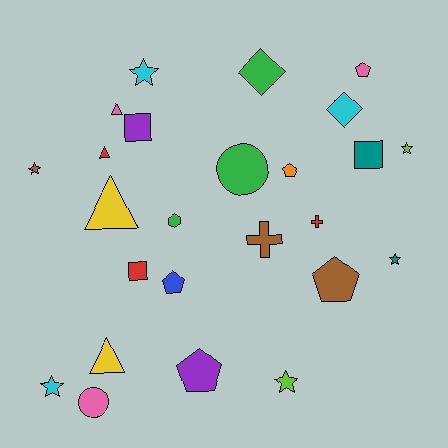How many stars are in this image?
There are 6 stars.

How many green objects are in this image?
There are 3 green objects.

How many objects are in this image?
There are 25 objects.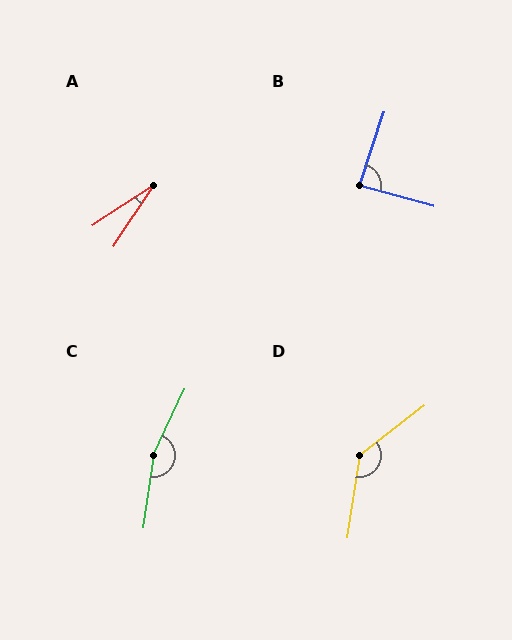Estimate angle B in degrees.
Approximately 87 degrees.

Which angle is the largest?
C, at approximately 163 degrees.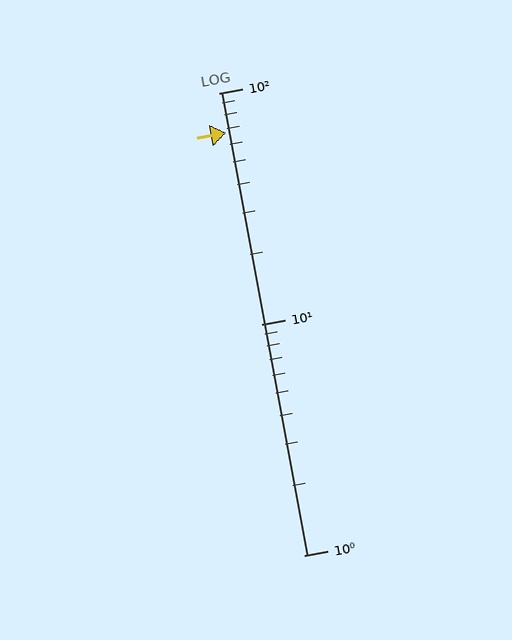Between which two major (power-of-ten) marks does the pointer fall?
The pointer is between 10 and 100.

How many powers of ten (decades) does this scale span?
The scale spans 2 decades, from 1 to 100.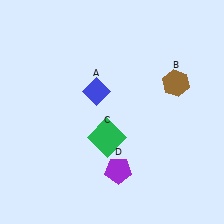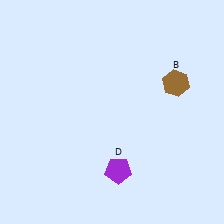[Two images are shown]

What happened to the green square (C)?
The green square (C) was removed in Image 2. It was in the bottom-left area of Image 1.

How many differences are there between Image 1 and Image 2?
There are 2 differences between the two images.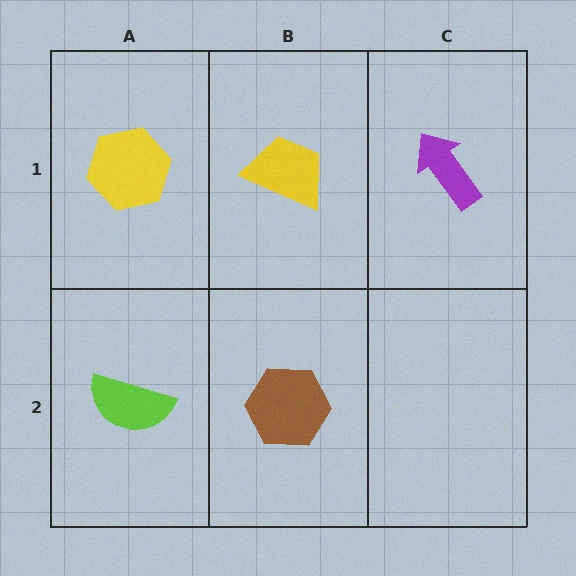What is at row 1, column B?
A yellow trapezoid.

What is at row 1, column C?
A purple arrow.